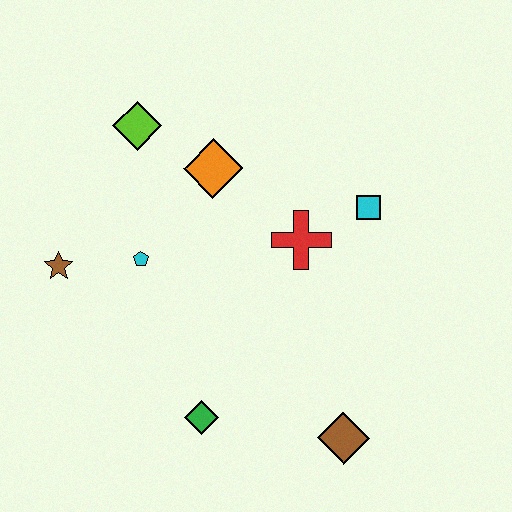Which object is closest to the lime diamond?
The orange diamond is closest to the lime diamond.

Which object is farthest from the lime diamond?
The brown diamond is farthest from the lime diamond.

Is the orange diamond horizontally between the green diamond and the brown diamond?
Yes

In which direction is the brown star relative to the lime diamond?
The brown star is below the lime diamond.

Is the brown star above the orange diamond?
No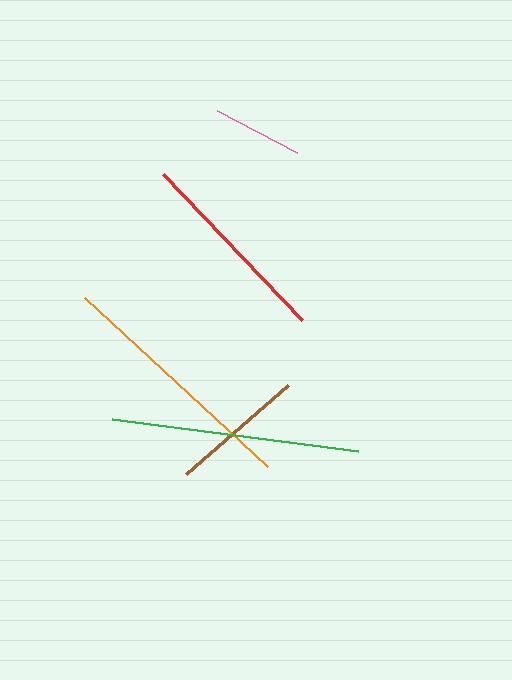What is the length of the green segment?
The green segment is approximately 248 pixels long.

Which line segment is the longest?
The green line is the longest at approximately 248 pixels.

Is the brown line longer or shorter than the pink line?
The brown line is longer than the pink line.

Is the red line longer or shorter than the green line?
The green line is longer than the red line.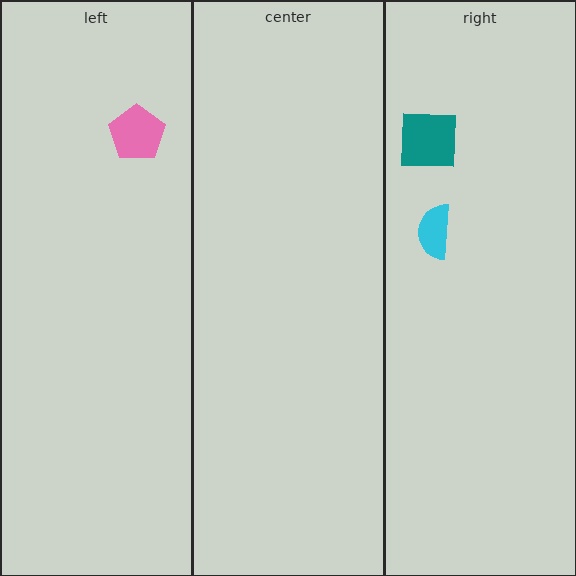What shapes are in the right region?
The teal square, the cyan semicircle.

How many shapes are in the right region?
2.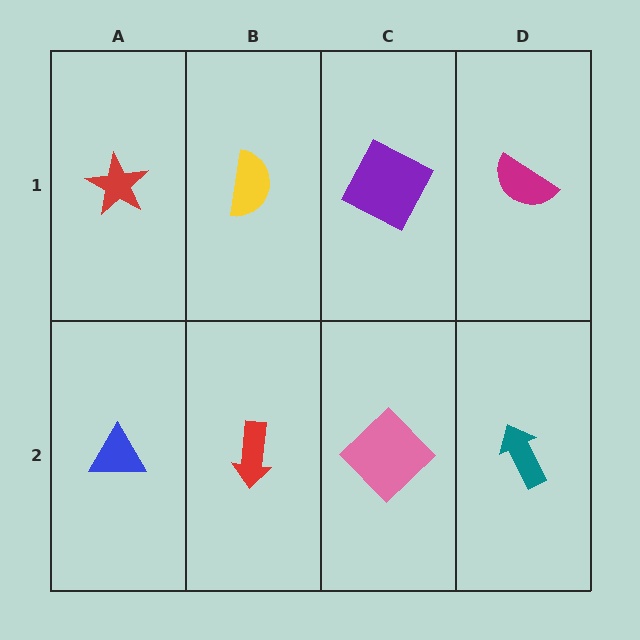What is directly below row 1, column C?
A pink diamond.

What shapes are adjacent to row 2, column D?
A magenta semicircle (row 1, column D), a pink diamond (row 2, column C).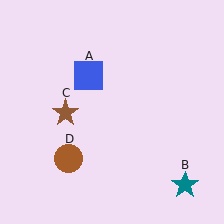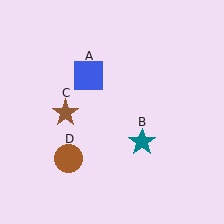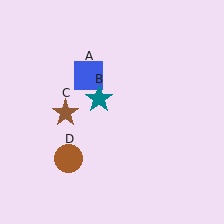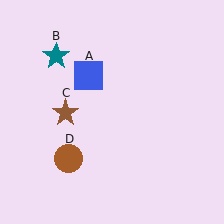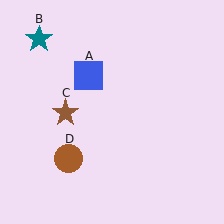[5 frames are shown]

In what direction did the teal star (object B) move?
The teal star (object B) moved up and to the left.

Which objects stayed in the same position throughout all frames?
Blue square (object A) and brown star (object C) and brown circle (object D) remained stationary.